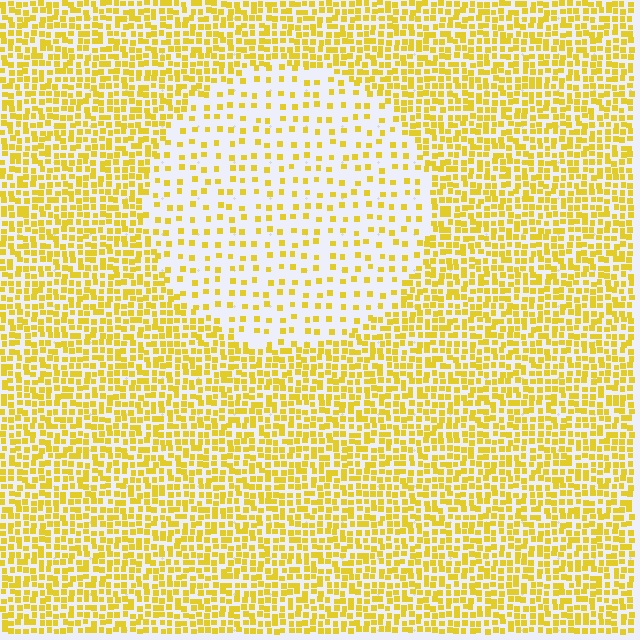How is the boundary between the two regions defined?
The boundary is defined by a change in element density (approximately 2.7x ratio). All elements are the same color, size, and shape.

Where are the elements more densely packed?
The elements are more densely packed outside the circle boundary.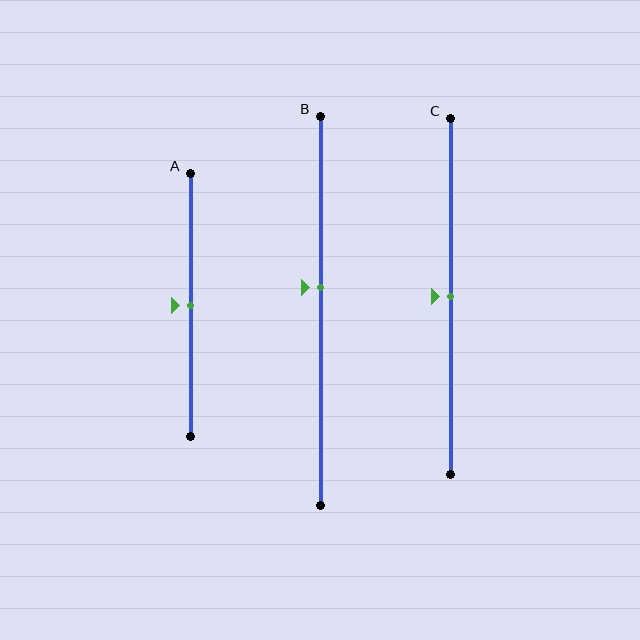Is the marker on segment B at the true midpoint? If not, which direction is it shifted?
No, the marker on segment B is shifted upward by about 6% of the segment length.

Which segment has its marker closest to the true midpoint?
Segment A has its marker closest to the true midpoint.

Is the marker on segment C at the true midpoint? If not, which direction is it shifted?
Yes, the marker on segment C is at the true midpoint.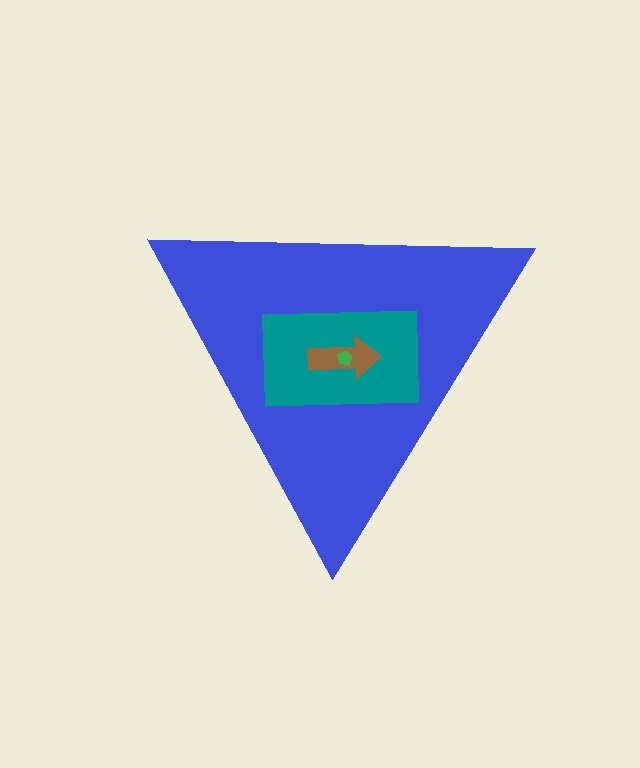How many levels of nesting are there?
4.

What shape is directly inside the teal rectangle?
The brown arrow.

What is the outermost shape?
The blue triangle.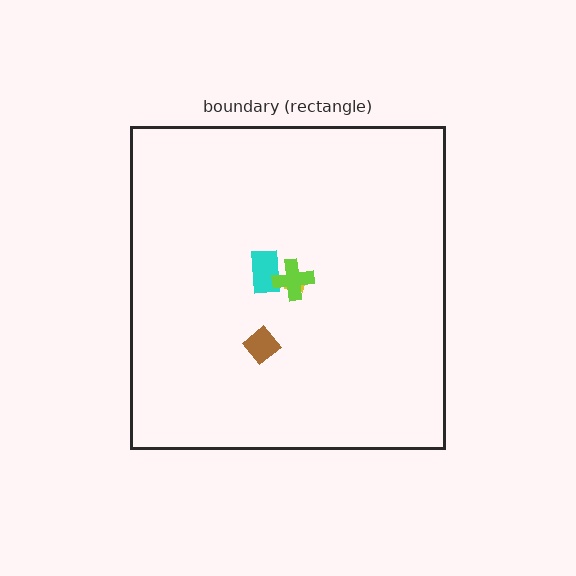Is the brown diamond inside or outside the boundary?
Inside.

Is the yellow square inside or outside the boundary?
Inside.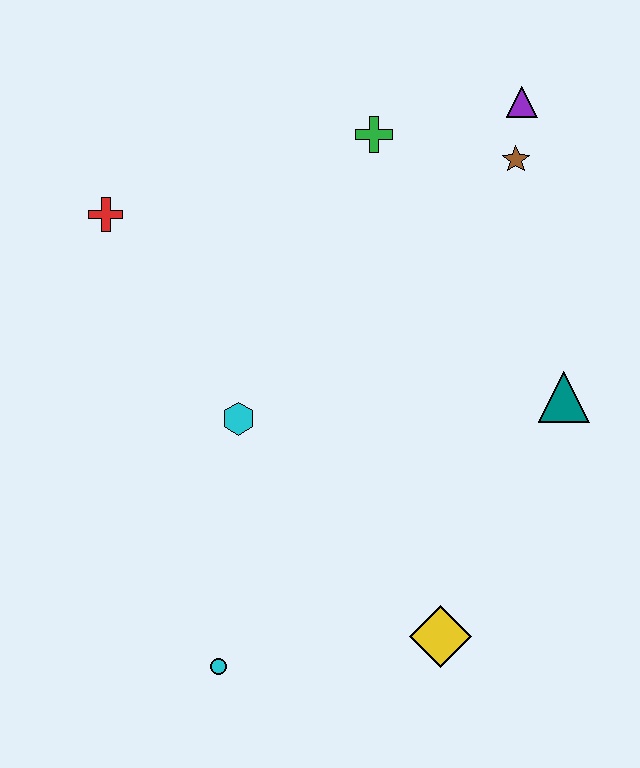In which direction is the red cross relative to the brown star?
The red cross is to the left of the brown star.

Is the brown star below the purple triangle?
Yes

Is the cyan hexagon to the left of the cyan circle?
No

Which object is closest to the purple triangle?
The brown star is closest to the purple triangle.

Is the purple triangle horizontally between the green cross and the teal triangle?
Yes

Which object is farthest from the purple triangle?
The cyan circle is farthest from the purple triangle.